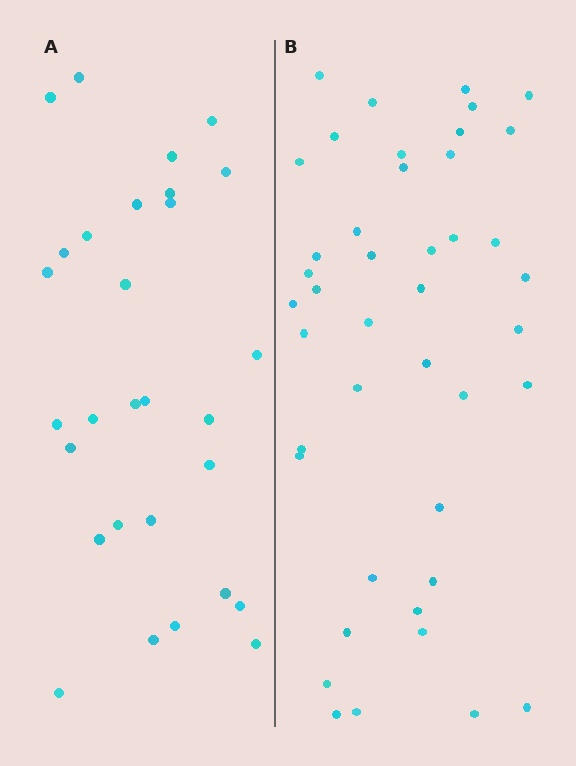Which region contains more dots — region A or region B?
Region B (the right region) has more dots.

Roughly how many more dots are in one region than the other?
Region B has approximately 15 more dots than region A.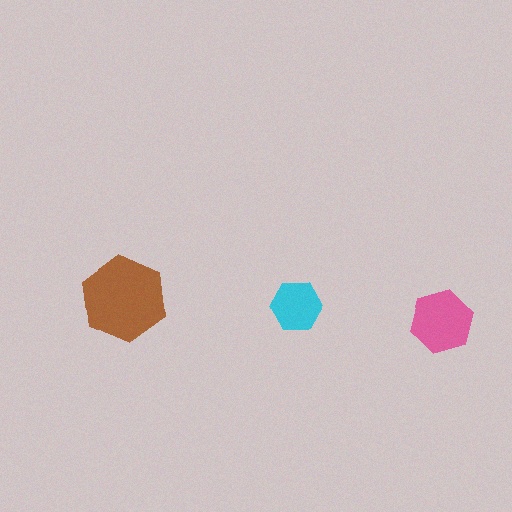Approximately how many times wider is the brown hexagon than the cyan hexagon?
About 1.5 times wider.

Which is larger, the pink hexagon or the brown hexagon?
The brown one.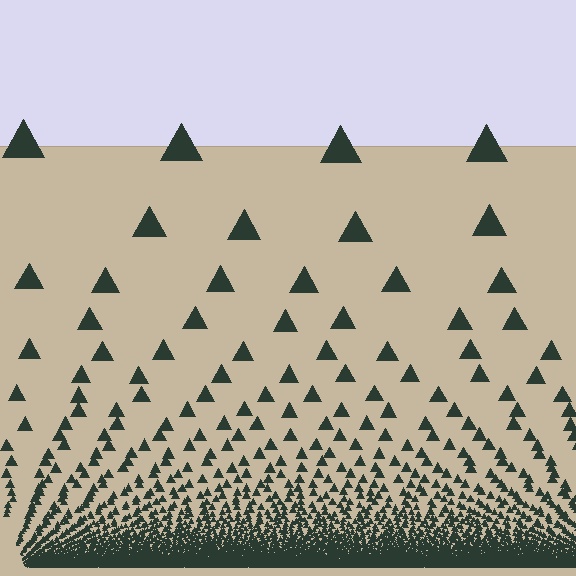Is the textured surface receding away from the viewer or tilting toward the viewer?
The surface appears to tilt toward the viewer. Texture elements get larger and sparser toward the top.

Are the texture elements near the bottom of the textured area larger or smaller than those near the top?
Smaller. The gradient is inverted — elements near the bottom are smaller and denser.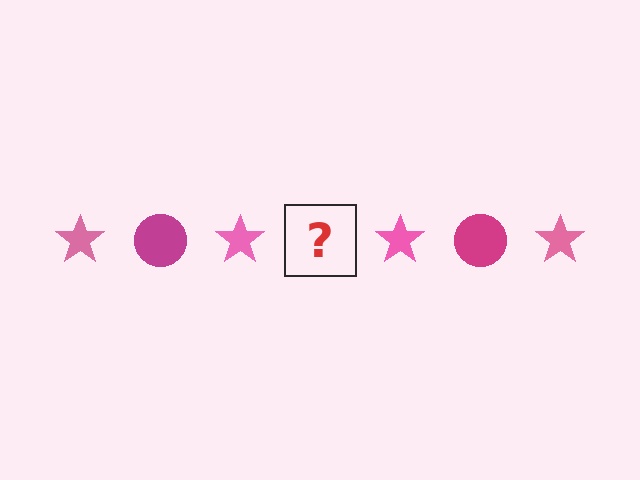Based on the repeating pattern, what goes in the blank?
The blank should be a magenta circle.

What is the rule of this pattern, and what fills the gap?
The rule is that the pattern alternates between pink star and magenta circle. The gap should be filled with a magenta circle.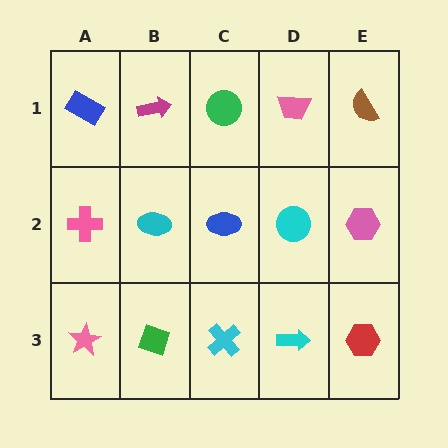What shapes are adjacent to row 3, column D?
A cyan circle (row 2, column D), a cyan cross (row 3, column C), a red hexagon (row 3, column E).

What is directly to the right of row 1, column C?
A pink trapezoid.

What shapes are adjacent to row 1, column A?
A pink cross (row 2, column A), a magenta arrow (row 1, column B).